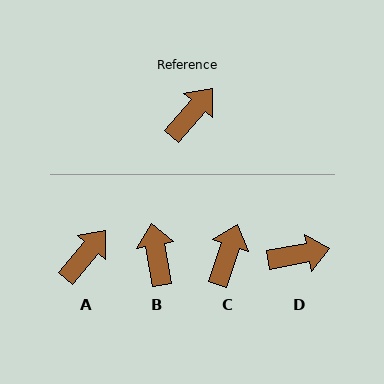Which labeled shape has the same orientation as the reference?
A.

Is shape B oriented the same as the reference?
No, it is off by about 51 degrees.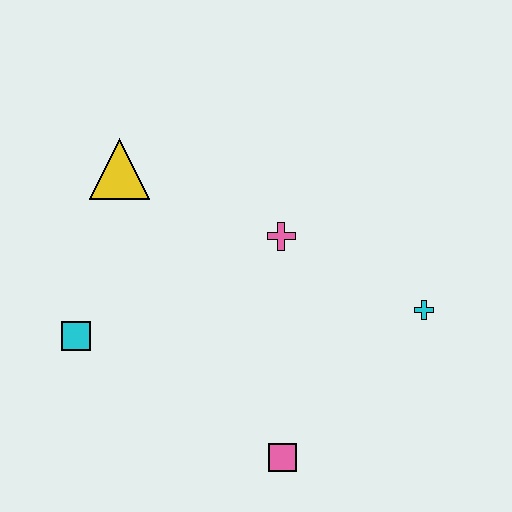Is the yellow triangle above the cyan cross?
Yes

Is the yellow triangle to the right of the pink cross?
No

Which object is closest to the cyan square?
The yellow triangle is closest to the cyan square.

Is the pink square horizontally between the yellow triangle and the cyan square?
No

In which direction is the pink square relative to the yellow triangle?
The pink square is below the yellow triangle.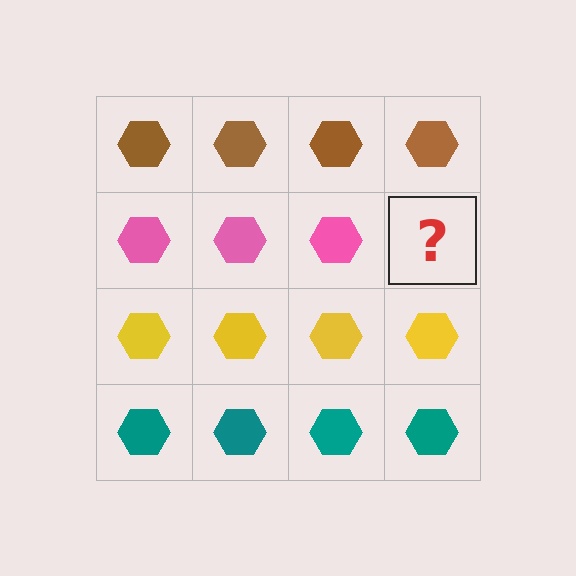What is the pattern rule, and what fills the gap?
The rule is that each row has a consistent color. The gap should be filled with a pink hexagon.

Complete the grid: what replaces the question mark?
The question mark should be replaced with a pink hexagon.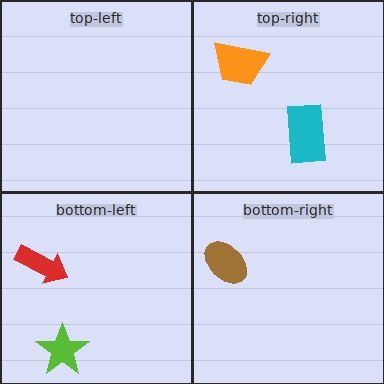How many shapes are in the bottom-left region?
2.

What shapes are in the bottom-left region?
The red arrow, the lime star.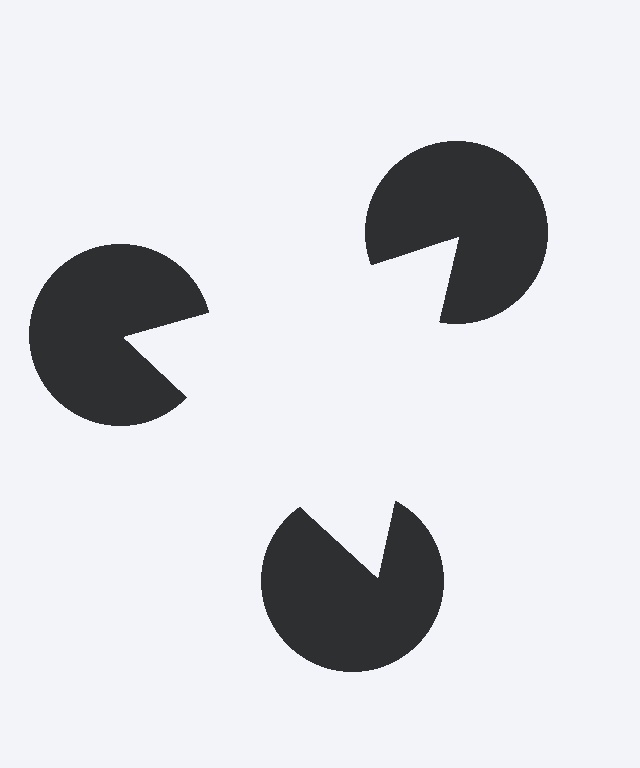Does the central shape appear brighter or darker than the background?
It typically appears slightly brighter than the background, even though no actual brightness change is drawn.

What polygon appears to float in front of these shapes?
An illusory triangle — its edges are inferred from the aligned wedge cuts in the pac-man discs, not physically drawn.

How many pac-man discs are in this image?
There are 3 — one at each vertex of the illusory triangle.